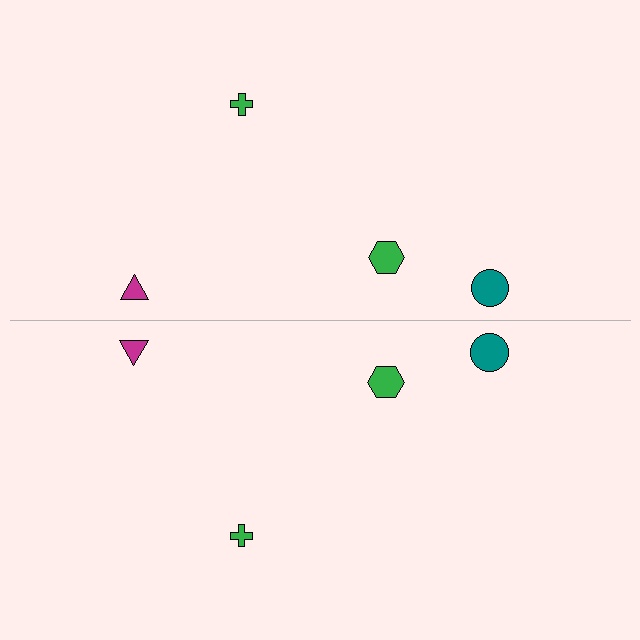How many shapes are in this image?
There are 8 shapes in this image.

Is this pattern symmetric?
Yes, this pattern has bilateral (reflection) symmetry.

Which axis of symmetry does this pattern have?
The pattern has a horizontal axis of symmetry running through the center of the image.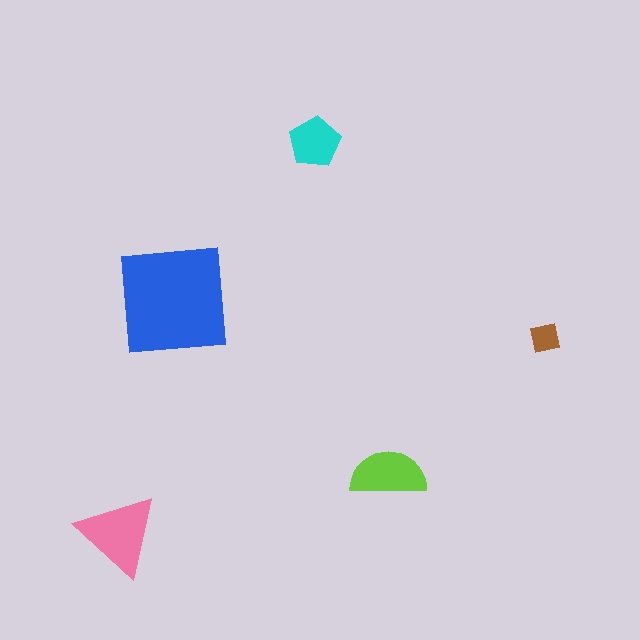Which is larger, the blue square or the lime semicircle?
The blue square.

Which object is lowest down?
The pink triangle is bottommost.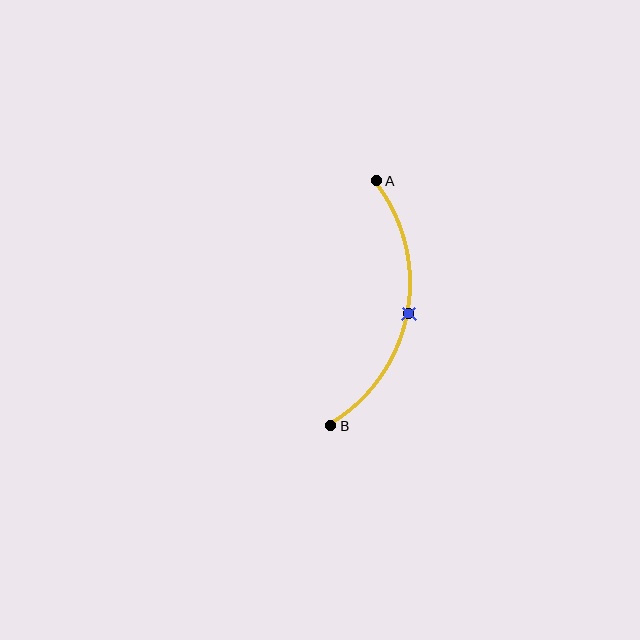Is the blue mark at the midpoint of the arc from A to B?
Yes. The blue mark lies on the arc at equal arc-length from both A and B — it is the arc midpoint.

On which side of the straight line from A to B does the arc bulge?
The arc bulges to the right of the straight line connecting A and B.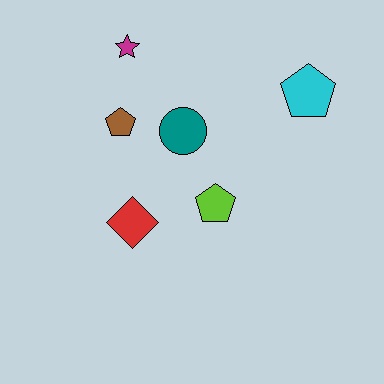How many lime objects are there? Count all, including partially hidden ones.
There is 1 lime object.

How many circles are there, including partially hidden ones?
There is 1 circle.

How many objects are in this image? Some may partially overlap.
There are 6 objects.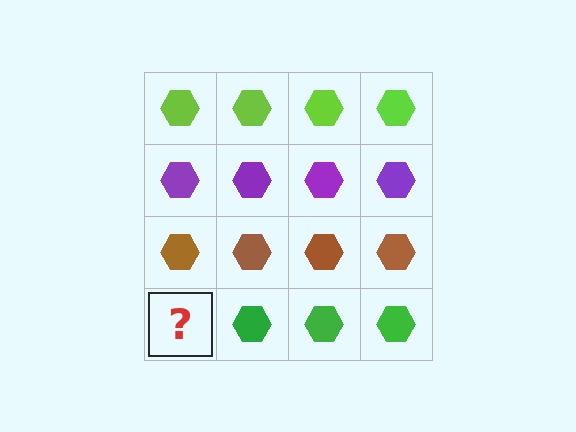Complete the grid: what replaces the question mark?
The question mark should be replaced with a green hexagon.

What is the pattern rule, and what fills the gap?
The rule is that each row has a consistent color. The gap should be filled with a green hexagon.